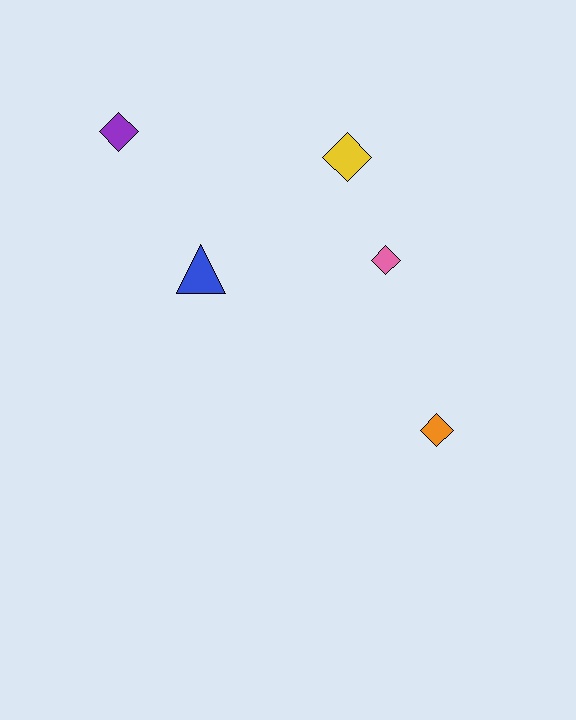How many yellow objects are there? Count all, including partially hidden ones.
There is 1 yellow object.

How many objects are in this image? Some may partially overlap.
There are 5 objects.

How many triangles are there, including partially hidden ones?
There is 1 triangle.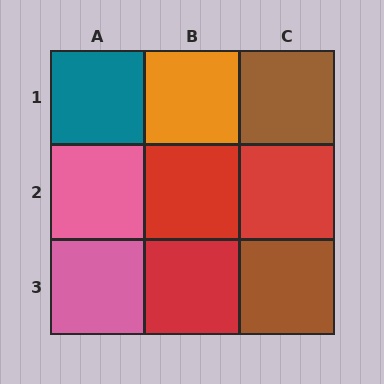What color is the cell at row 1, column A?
Teal.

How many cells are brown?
2 cells are brown.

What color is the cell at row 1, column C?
Brown.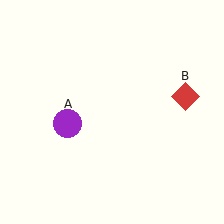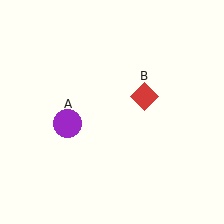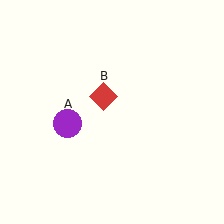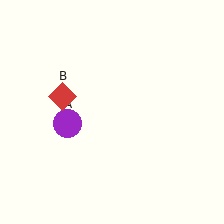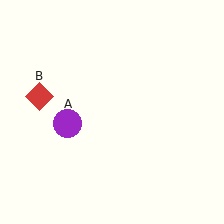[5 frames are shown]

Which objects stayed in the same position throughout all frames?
Purple circle (object A) remained stationary.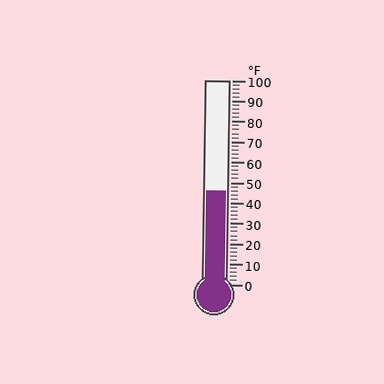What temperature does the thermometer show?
The thermometer shows approximately 46°F.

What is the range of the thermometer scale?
The thermometer scale ranges from 0°F to 100°F.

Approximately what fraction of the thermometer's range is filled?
The thermometer is filled to approximately 45% of its range.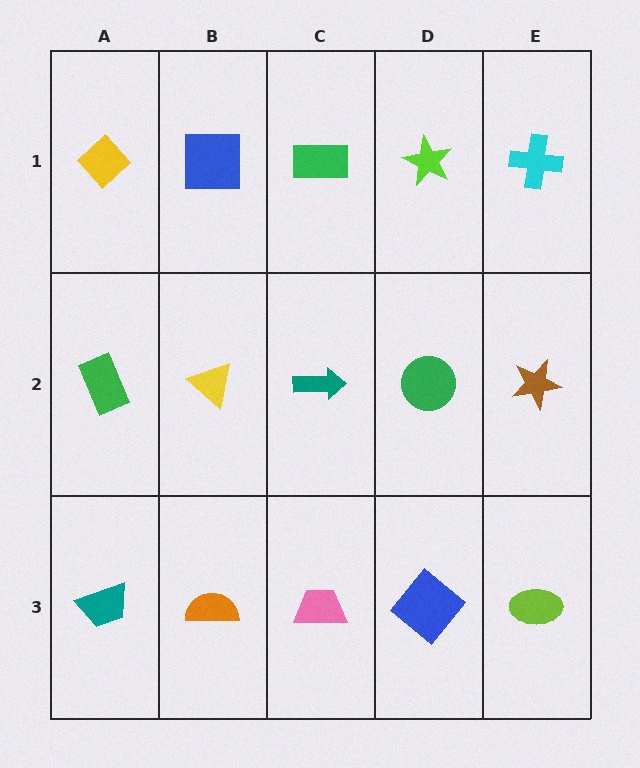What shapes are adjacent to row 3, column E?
A brown star (row 2, column E), a blue diamond (row 3, column D).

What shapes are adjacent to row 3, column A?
A green rectangle (row 2, column A), an orange semicircle (row 3, column B).